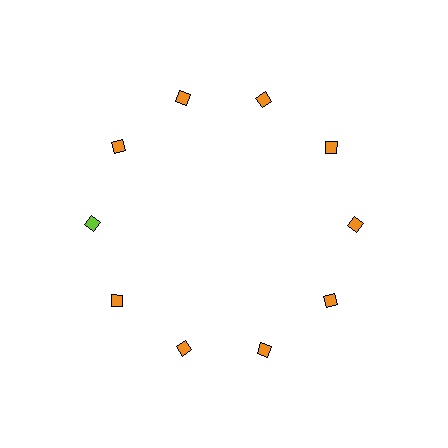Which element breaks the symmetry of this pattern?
The lime diamond at roughly the 9 o'clock position breaks the symmetry. All other shapes are orange diamonds.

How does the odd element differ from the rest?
It has a different color: lime instead of orange.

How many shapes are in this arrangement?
There are 10 shapes arranged in a ring pattern.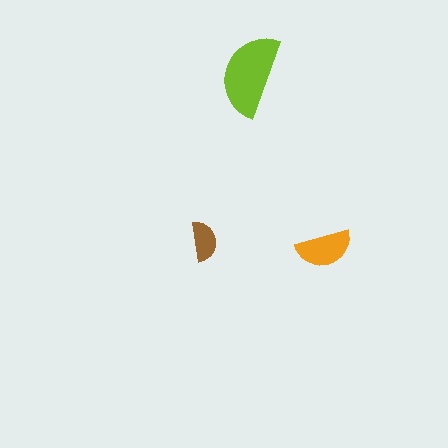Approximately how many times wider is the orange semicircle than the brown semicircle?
About 1.5 times wider.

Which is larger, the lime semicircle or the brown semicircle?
The lime one.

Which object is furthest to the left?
The brown semicircle is leftmost.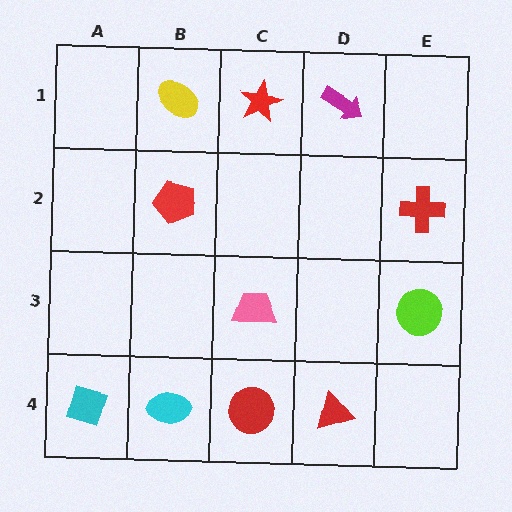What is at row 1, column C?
A red star.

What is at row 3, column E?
A lime circle.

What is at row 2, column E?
A red cross.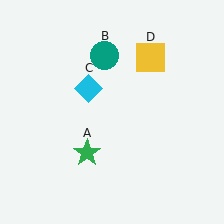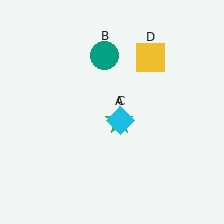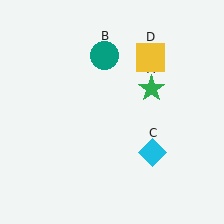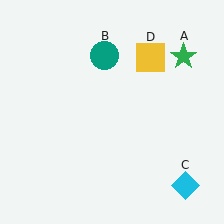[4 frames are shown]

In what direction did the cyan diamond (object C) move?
The cyan diamond (object C) moved down and to the right.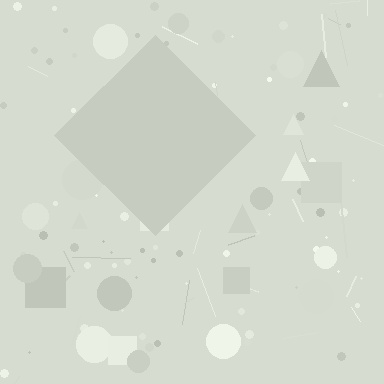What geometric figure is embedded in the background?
A diamond is embedded in the background.